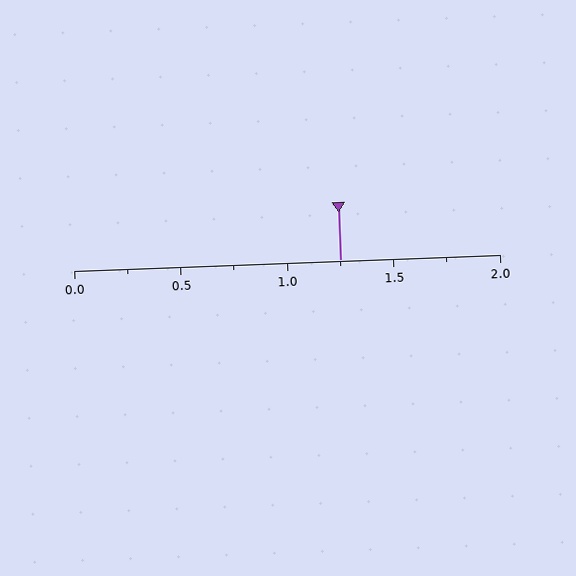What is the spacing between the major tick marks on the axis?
The major ticks are spaced 0.5 apart.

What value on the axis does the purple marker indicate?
The marker indicates approximately 1.25.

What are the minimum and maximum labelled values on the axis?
The axis runs from 0.0 to 2.0.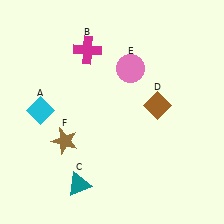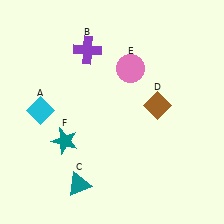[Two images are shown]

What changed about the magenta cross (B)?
In Image 1, B is magenta. In Image 2, it changed to purple.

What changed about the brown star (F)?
In Image 1, F is brown. In Image 2, it changed to teal.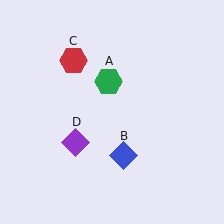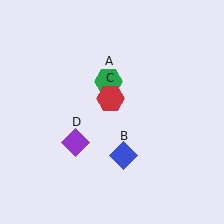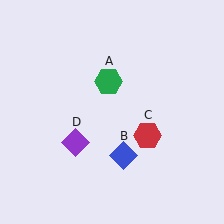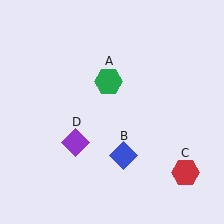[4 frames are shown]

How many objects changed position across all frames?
1 object changed position: red hexagon (object C).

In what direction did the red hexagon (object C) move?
The red hexagon (object C) moved down and to the right.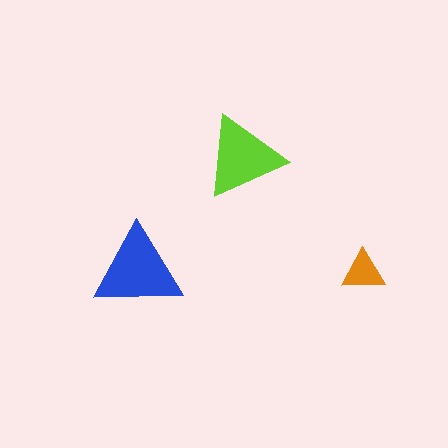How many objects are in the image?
There are 3 objects in the image.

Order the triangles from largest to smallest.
the blue one, the lime one, the orange one.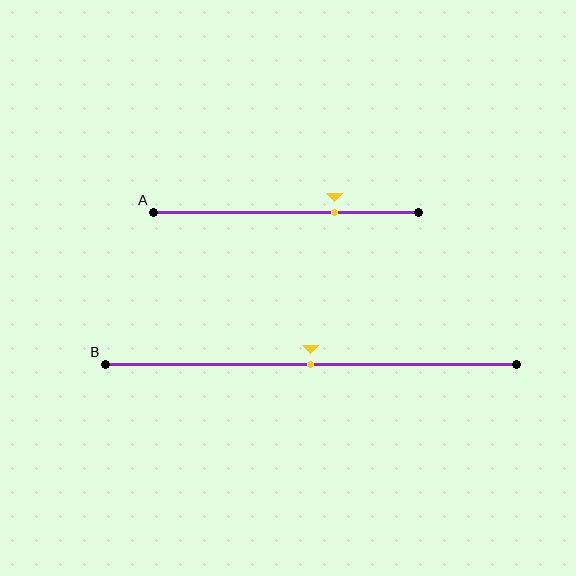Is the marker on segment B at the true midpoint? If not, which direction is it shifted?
Yes, the marker on segment B is at the true midpoint.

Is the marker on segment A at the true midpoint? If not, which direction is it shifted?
No, the marker on segment A is shifted to the right by about 18% of the segment length.